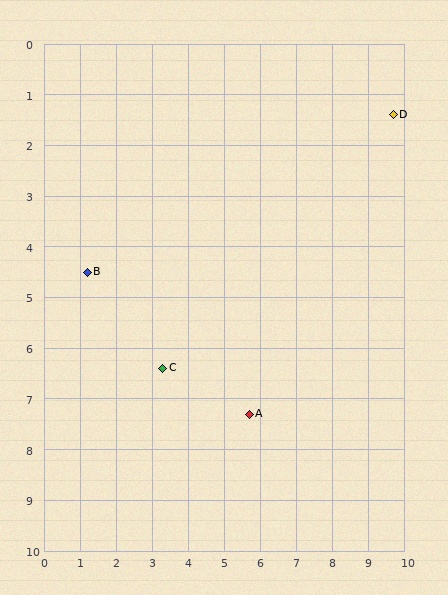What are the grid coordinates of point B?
Point B is at approximately (1.2, 4.5).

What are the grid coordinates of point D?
Point D is at approximately (9.7, 1.4).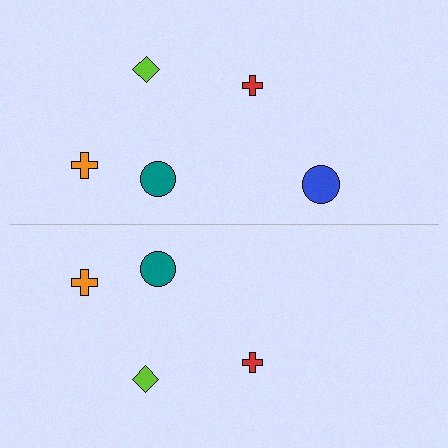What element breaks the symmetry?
A blue circle is missing from the bottom side.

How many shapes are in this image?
There are 9 shapes in this image.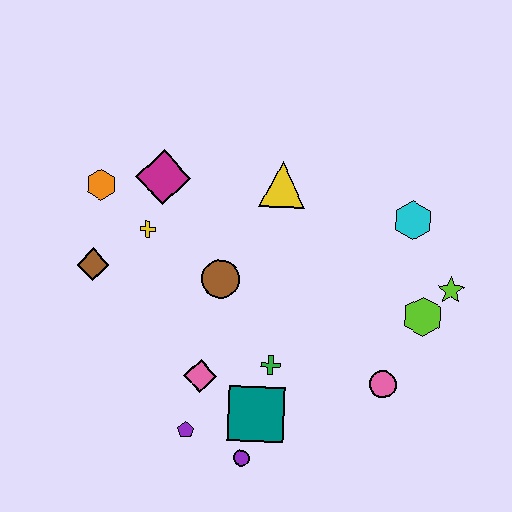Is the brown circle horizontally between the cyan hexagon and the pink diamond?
Yes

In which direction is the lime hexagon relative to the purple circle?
The lime hexagon is to the right of the purple circle.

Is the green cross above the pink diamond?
Yes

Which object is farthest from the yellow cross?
The lime star is farthest from the yellow cross.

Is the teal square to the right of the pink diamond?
Yes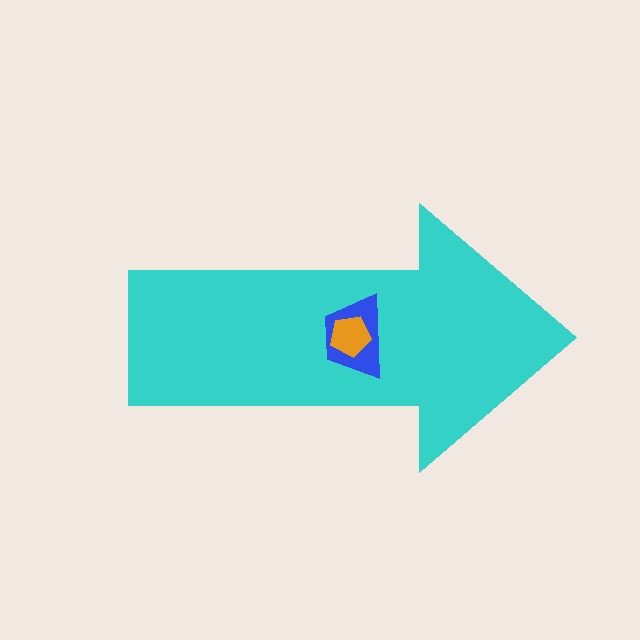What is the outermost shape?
The cyan arrow.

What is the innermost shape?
The orange pentagon.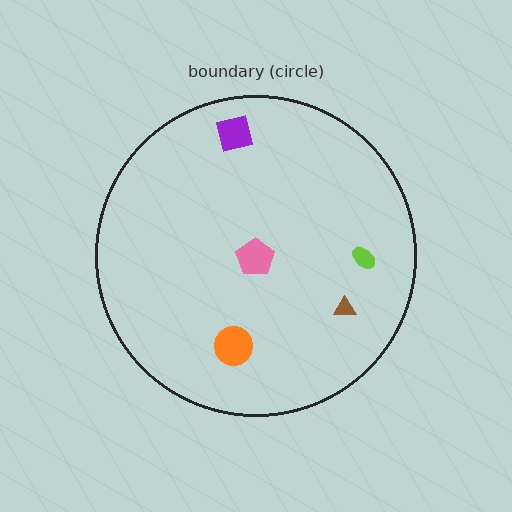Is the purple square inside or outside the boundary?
Inside.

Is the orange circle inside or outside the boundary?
Inside.